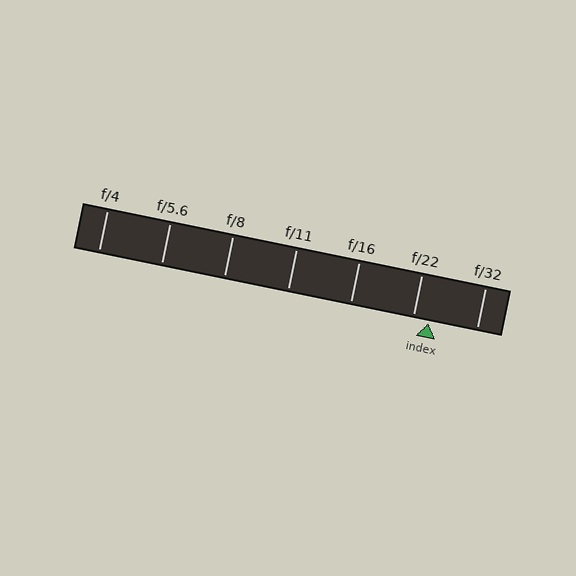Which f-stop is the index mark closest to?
The index mark is closest to f/22.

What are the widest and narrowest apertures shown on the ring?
The widest aperture shown is f/4 and the narrowest is f/32.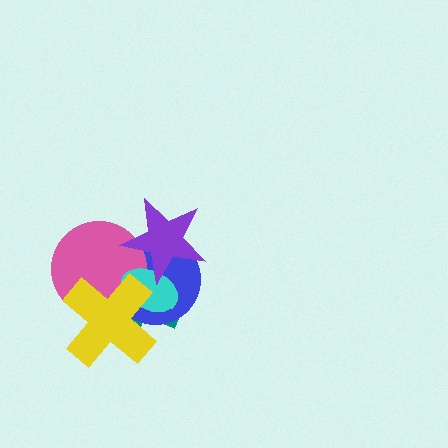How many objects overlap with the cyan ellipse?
5 objects overlap with the cyan ellipse.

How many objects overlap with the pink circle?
5 objects overlap with the pink circle.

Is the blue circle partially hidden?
Yes, it is partially covered by another shape.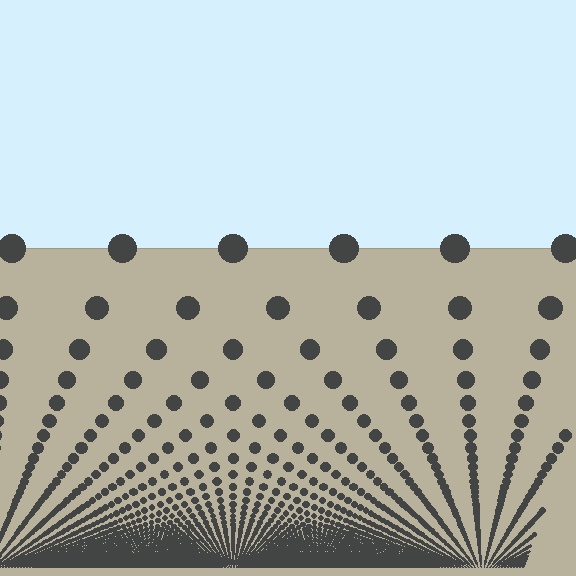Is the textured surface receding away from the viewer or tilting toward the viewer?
The surface appears to tilt toward the viewer. Texture elements get larger and sparser toward the top.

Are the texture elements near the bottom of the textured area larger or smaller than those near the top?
Smaller. The gradient is inverted — elements near the bottom are smaller and denser.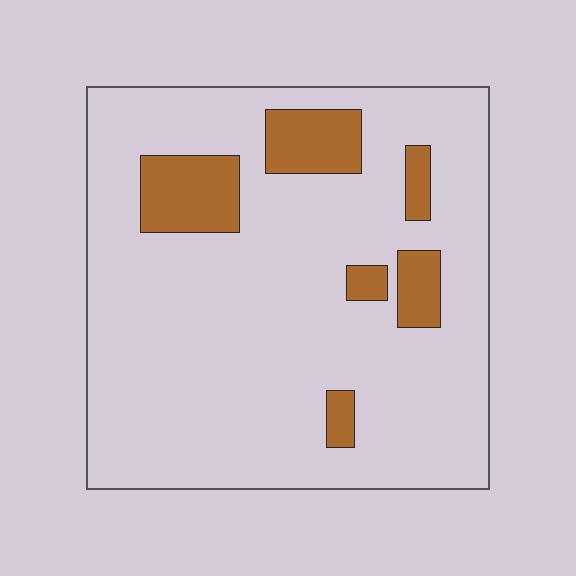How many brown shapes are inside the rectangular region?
6.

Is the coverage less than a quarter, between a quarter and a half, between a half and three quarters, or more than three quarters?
Less than a quarter.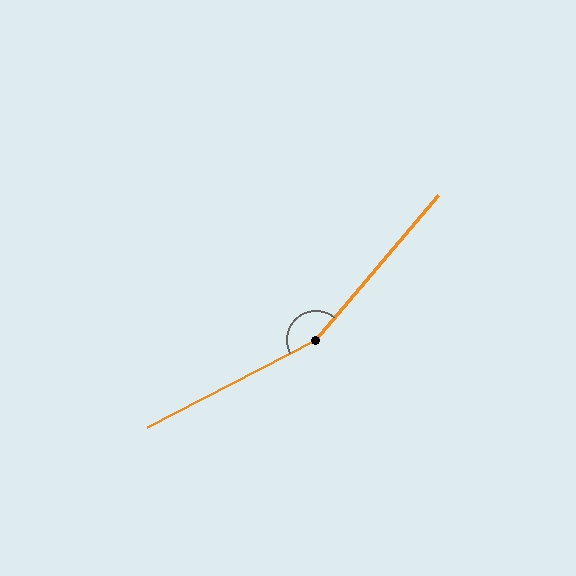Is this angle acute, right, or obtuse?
It is obtuse.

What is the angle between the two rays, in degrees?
Approximately 158 degrees.